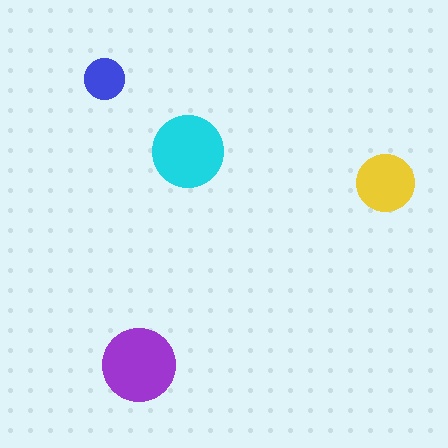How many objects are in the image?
There are 4 objects in the image.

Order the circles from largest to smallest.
the purple one, the cyan one, the yellow one, the blue one.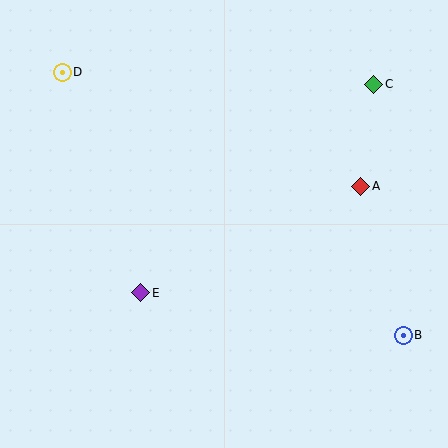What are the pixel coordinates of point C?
Point C is at (374, 84).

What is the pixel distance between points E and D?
The distance between E and D is 234 pixels.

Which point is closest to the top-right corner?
Point C is closest to the top-right corner.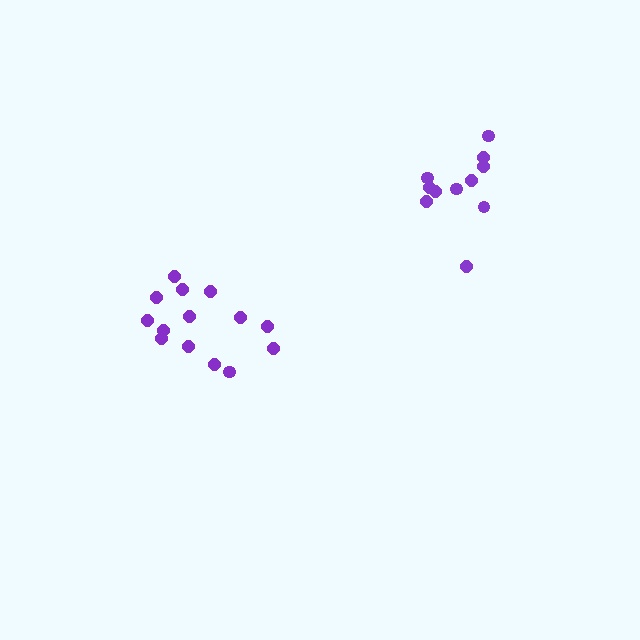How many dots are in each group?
Group 1: 14 dots, Group 2: 11 dots (25 total).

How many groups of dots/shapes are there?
There are 2 groups.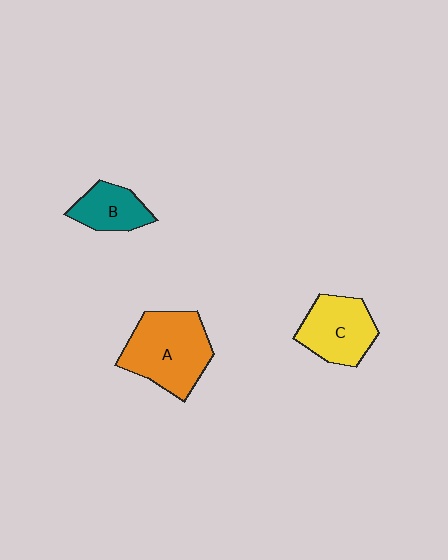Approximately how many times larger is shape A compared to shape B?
Approximately 1.9 times.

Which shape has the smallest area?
Shape B (teal).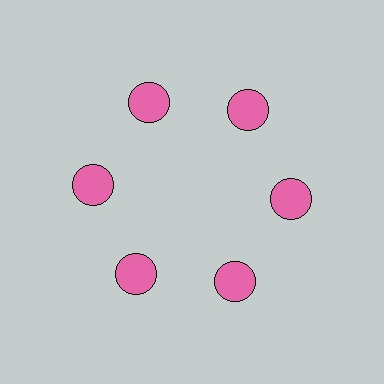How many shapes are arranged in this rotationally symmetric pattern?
There are 6 shapes, arranged in 6 groups of 1.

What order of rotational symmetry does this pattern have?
This pattern has 6-fold rotational symmetry.